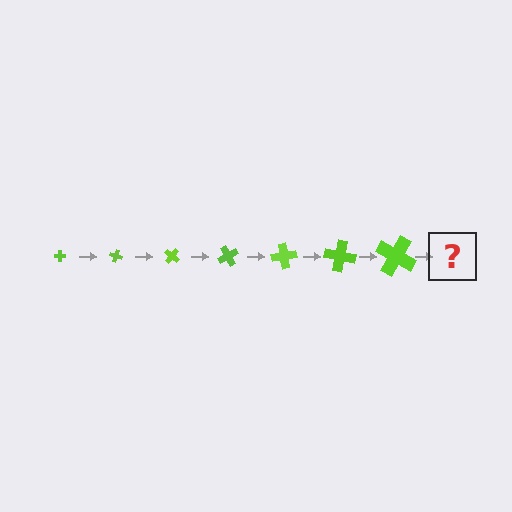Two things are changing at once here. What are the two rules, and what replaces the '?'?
The two rules are that the cross grows larger each step and it rotates 20 degrees each step. The '?' should be a cross, larger than the previous one and rotated 140 degrees from the start.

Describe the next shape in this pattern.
It should be a cross, larger than the previous one and rotated 140 degrees from the start.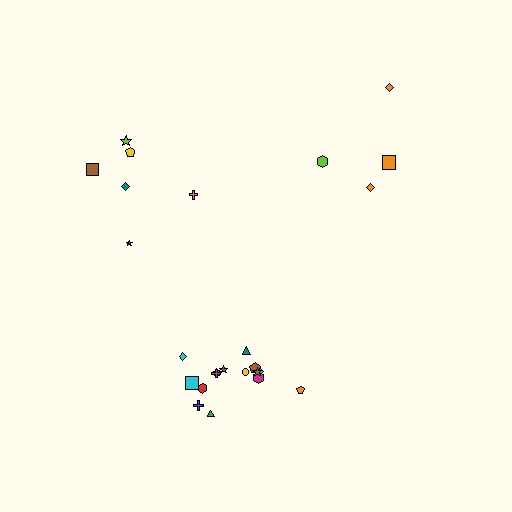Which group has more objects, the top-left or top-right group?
The top-left group.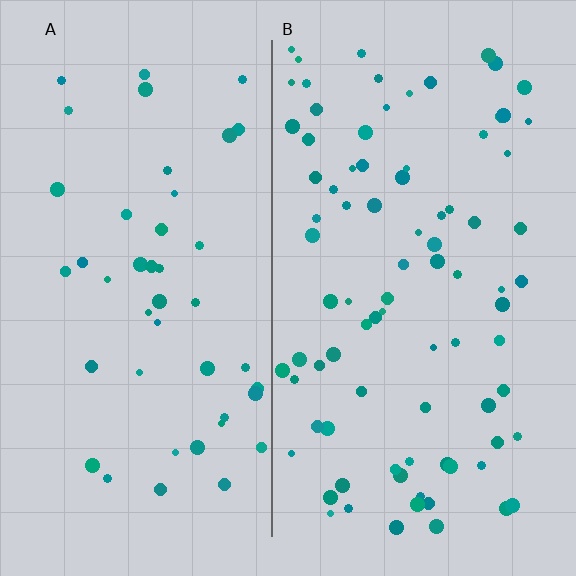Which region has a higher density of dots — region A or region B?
B (the right).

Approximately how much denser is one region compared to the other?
Approximately 1.9× — region B over region A.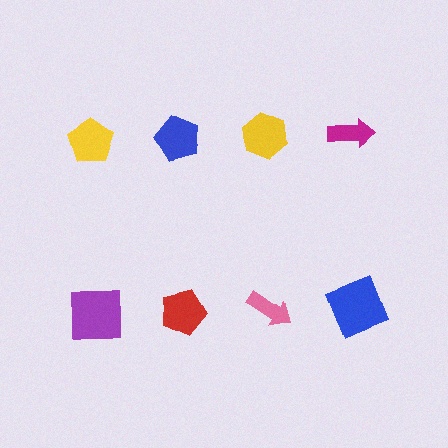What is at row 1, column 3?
A yellow hexagon.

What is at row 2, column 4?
A blue square.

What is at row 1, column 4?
A magenta arrow.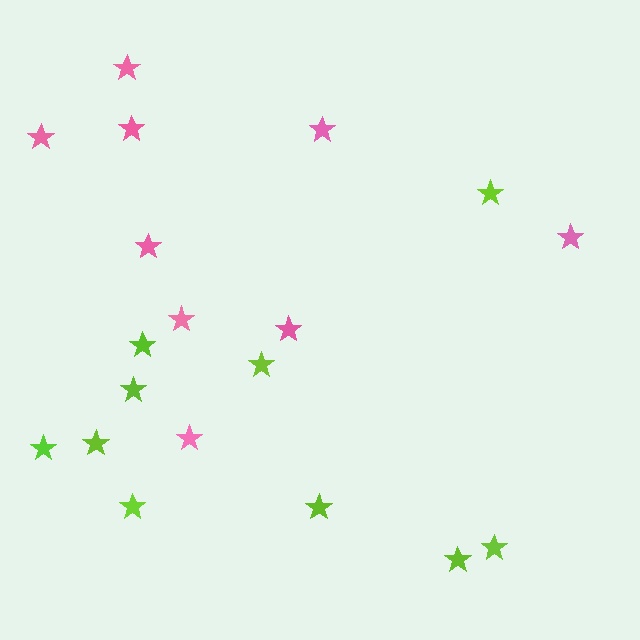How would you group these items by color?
There are 2 groups: one group of lime stars (10) and one group of pink stars (9).